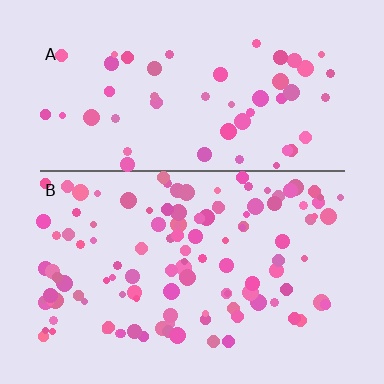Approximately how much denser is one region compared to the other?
Approximately 2.2× — region B over region A.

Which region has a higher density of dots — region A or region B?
B (the bottom).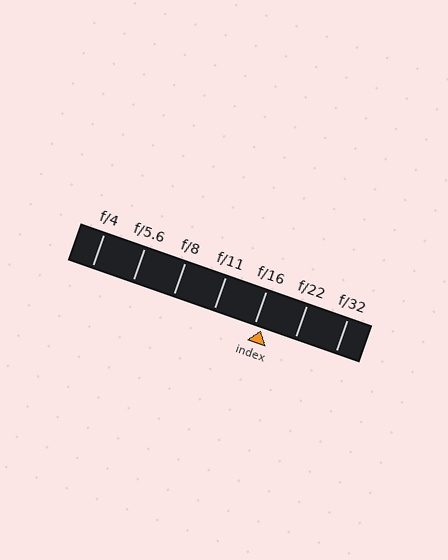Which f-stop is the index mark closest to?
The index mark is closest to f/16.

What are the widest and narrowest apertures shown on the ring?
The widest aperture shown is f/4 and the narrowest is f/32.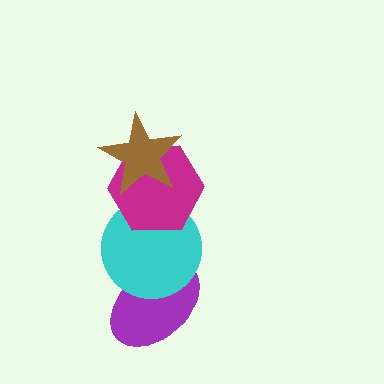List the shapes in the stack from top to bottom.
From top to bottom: the brown star, the magenta hexagon, the cyan circle, the purple ellipse.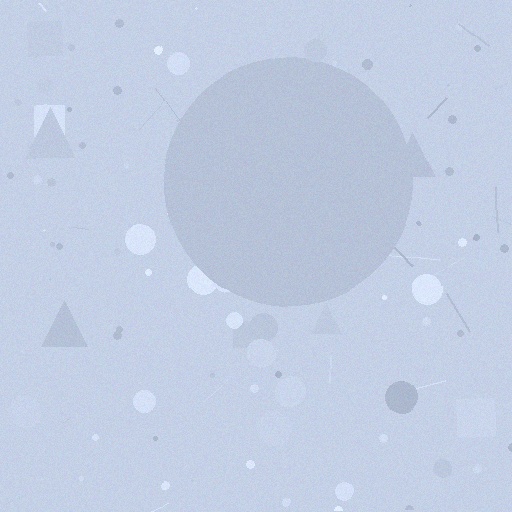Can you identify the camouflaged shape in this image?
The camouflaged shape is a circle.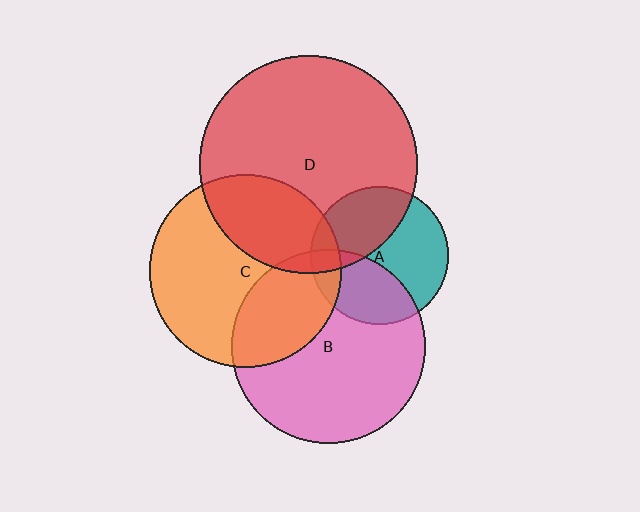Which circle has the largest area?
Circle D (red).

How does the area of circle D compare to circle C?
Approximately 1.3 times.